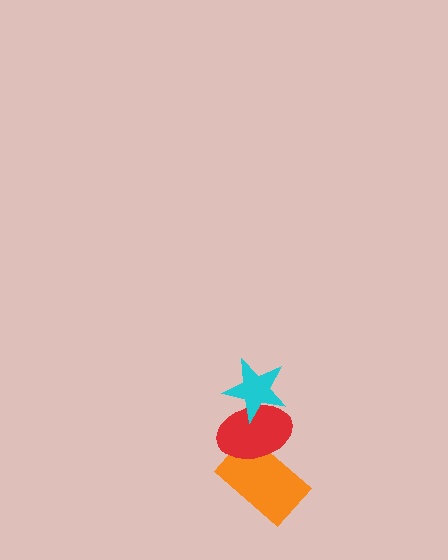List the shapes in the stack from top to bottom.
From top to bottom: the cyan star, the red ellipse, the orange rectangle.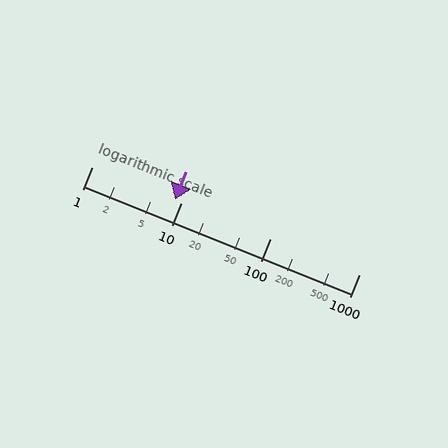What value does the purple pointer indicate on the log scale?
The pointer indicates approximately 8.6.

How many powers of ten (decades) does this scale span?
The scale spans 3 decades, from 1 to 1000.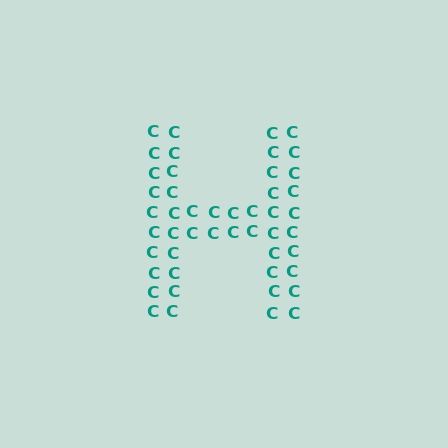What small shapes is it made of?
It is made of small letter C's.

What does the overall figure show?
The overall figure shows the letter H.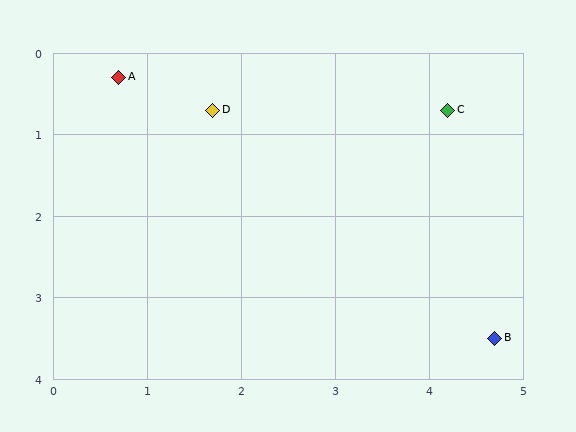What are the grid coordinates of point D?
Point D is at approximately (1.7, 0.7).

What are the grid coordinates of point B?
Point B is at approximately (4.7, 3.5).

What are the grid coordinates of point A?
Point A is at approximately (0.7, 0.3).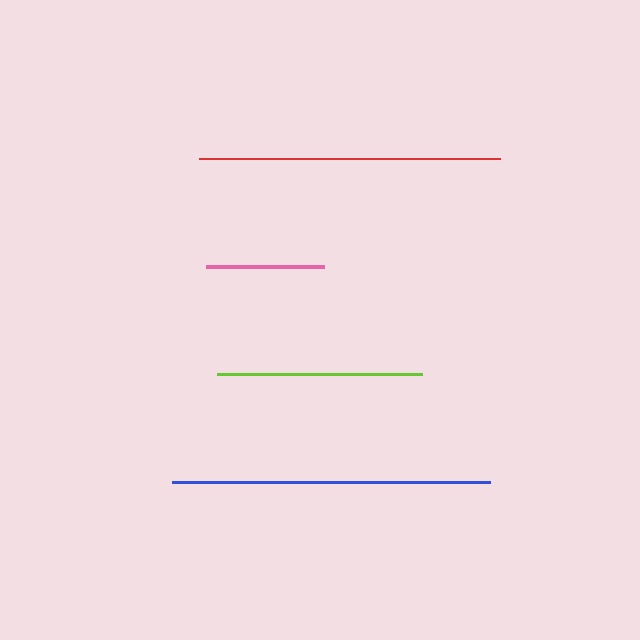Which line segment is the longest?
The blue line is the longest at approximately 318 pixels.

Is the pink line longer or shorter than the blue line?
The blue line is longer than the pink line.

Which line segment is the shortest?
The pink line is the shortest at approximately 118 pixels.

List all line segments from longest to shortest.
From longest to shortest: blue, red, lime, pink.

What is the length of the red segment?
The red segment is approximately 301 pixels long.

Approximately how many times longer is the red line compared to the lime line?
The red line is approximately 1.5 times the length of the lime line.